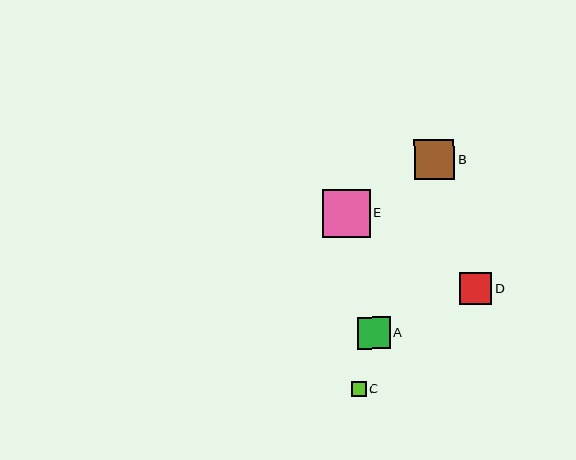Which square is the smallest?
Square C is the smallest with a size of approximately 15 pixels.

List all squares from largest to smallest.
From largest to smallest: E, B, A, D, C.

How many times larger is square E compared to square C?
Square E is approximately 3.1 times the size of square C.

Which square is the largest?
Square E is the largest with a size of approximately 48 pixels.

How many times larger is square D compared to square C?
Square D is approximately 2.1 times the size of square C.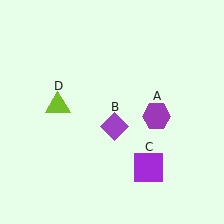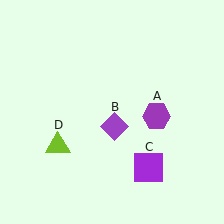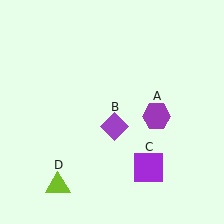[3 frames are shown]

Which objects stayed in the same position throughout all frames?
Purple hexagon (object A) and purple diamond (object B) and purple square (object C) remained stationary.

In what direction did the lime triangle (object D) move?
The lime triangle (object D) moved down.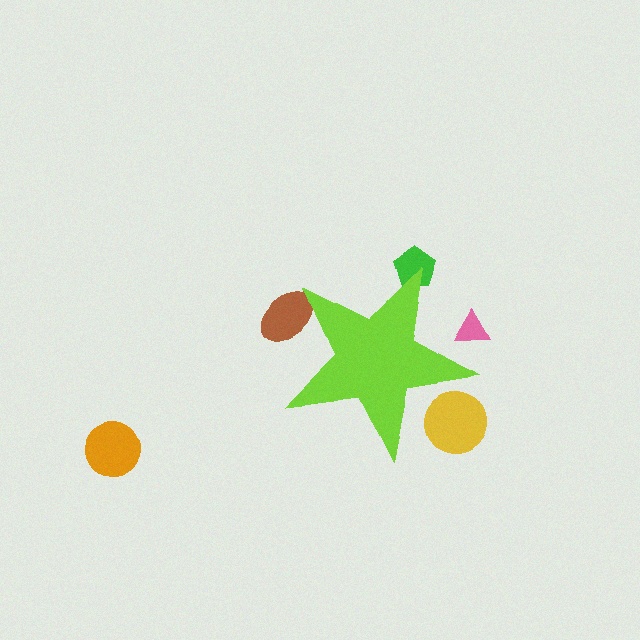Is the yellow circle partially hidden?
Yes, the yellow circle is partially hidden behind the lime star.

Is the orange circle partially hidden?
No, the orange circle is fully visible.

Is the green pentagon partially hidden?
Yes, the green pentagon is partially hidden behind the lime star.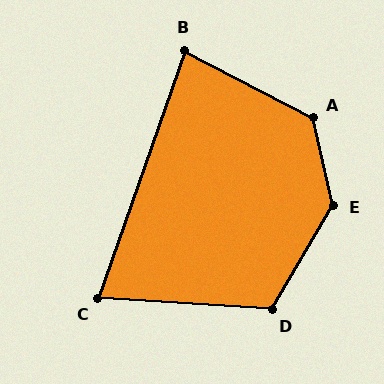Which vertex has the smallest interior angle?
C, at approximately 74 degrees.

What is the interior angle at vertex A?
Approximately 131 degrees (obtuse).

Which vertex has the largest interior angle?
E, at approximately 137 degrees.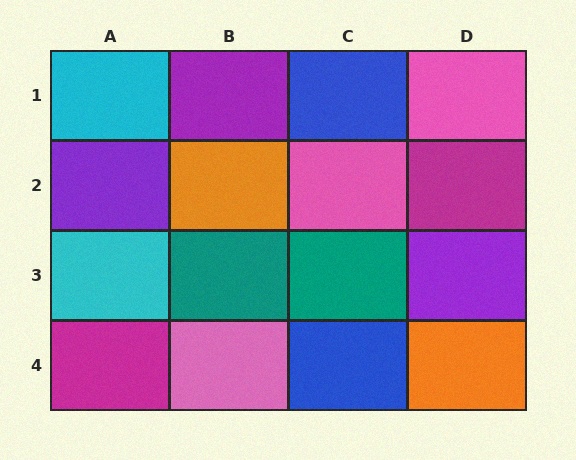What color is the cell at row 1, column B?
Purple.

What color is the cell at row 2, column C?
Pink.